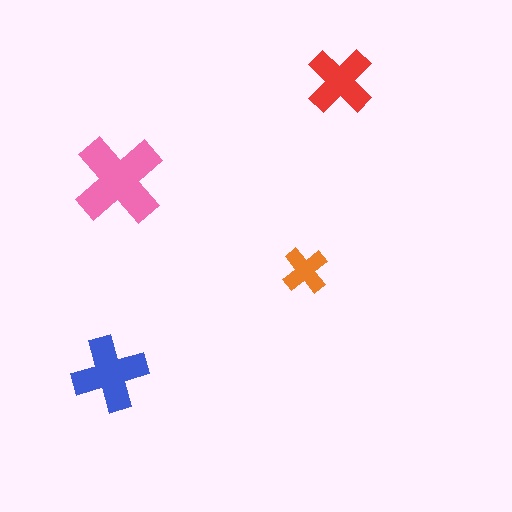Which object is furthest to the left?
The blue cross is leftmost.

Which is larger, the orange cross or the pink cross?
The pink one.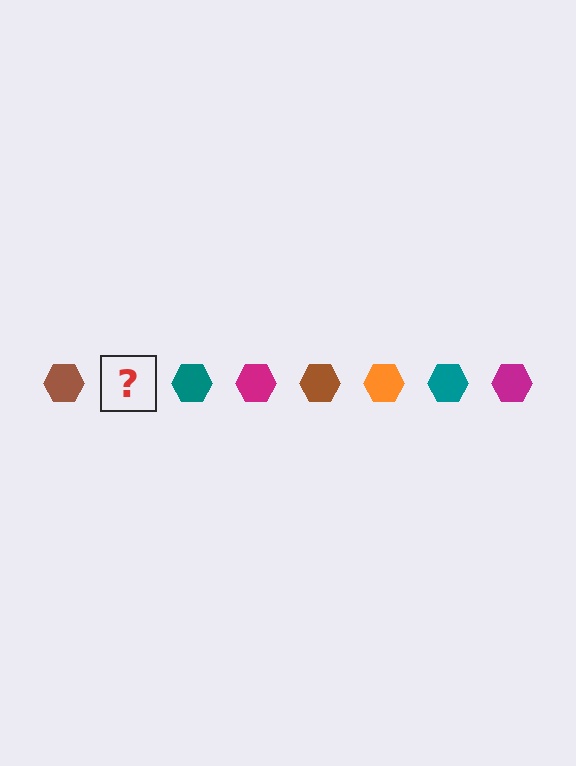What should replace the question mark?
The question mark should be replaced with an orange hexagon.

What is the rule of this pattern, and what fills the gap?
The rule is that the pattern cycles through brown, orange, teal, magenta hexagons. The gap should be filled with an orange hexagon.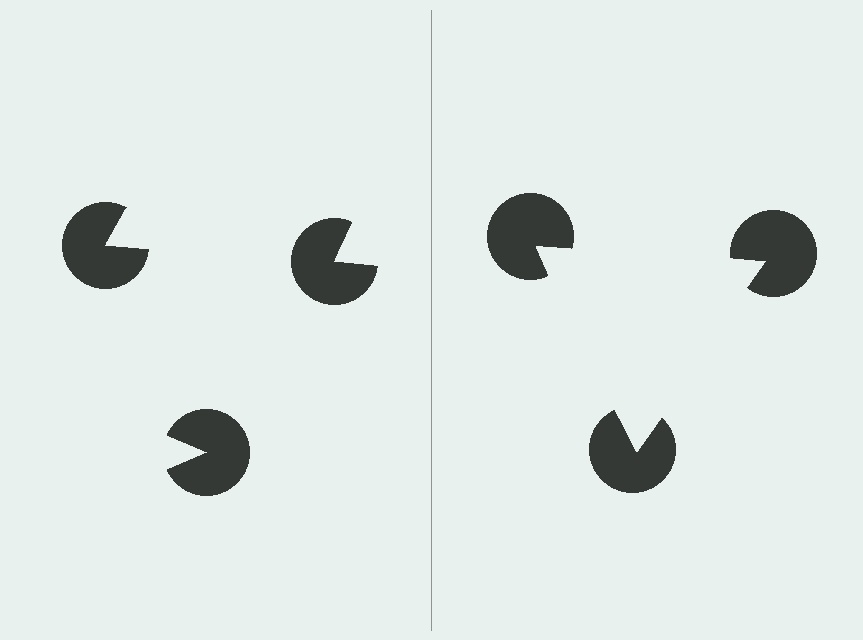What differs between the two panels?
The pac-man discs are positioned identically on both sides; only the wedge orientations differ. On the right they align to a triangle; on the left they are misaligned.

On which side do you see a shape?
An illusory triangle appears on the right side. On the left side the wedge cuts are rotated, so no coherent shape forms.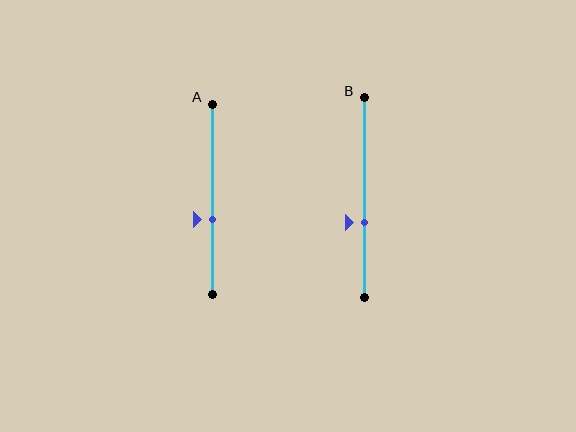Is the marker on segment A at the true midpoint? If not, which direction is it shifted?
No, the marker on segment A is shifted downward by about 10% of the segment length.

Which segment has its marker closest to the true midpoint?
Segment A has its marker closest to the true midpoint.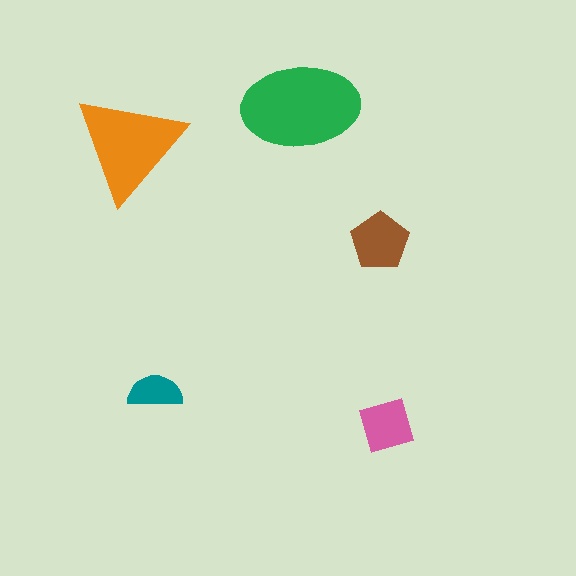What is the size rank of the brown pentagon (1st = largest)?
3rd.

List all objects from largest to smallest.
The green ellipse, the orange triangle, the brown pentagon, the pink diamond, the teal semicircle.